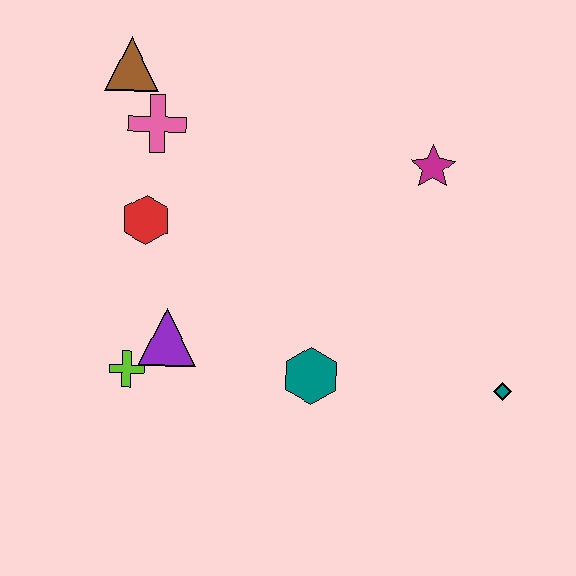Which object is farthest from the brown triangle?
The teal diamond is farthest from the brown triangle.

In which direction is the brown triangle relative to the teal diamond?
The brown triangle is to the left of the teal diamond.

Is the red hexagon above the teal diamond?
Yes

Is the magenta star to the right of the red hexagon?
Yes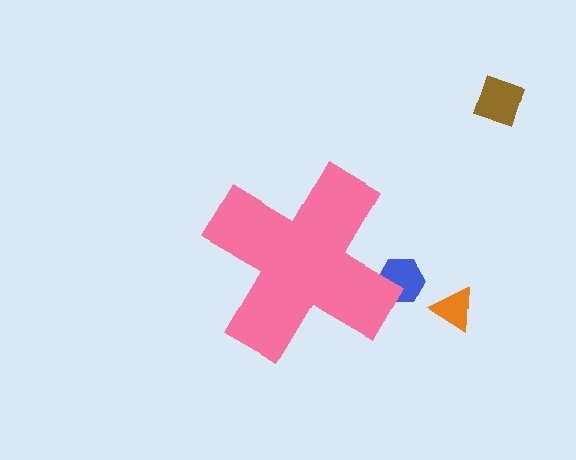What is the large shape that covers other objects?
A pink cross.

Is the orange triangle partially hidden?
No, the orange triangle is fully visible.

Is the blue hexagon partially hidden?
Yes, the blue hexagon is partially hidden behind the pink cross.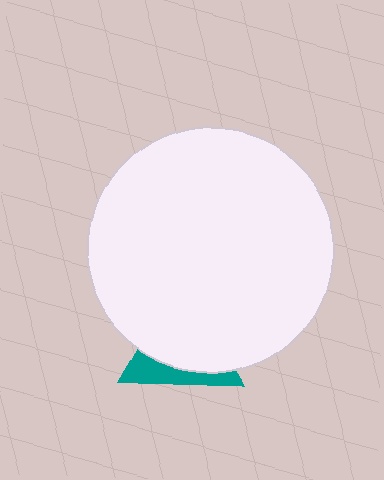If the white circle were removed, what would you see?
You would see the complete teal triangle.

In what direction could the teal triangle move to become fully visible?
The teal triangle could move down. That would shift it out from behind the white circle entirely.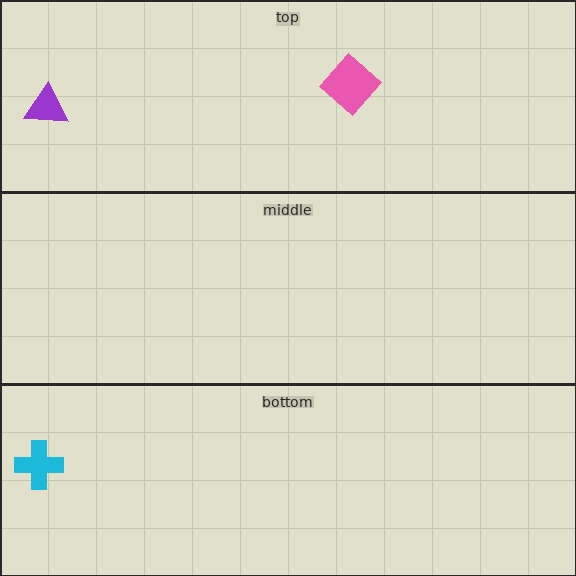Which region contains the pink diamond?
The top region.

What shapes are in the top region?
The pink diamond, the purple triangle.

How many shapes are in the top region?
2.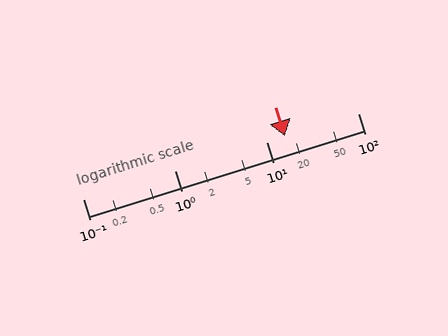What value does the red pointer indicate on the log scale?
The pointer indicates approximately 16.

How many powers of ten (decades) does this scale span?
The scale spans 3 decades, from 0.1 to 100.